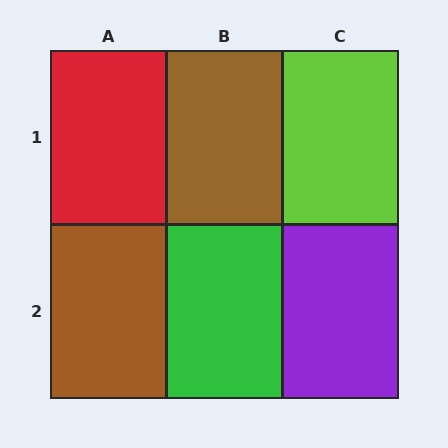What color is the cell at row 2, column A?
Brown.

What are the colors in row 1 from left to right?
Red, brown, lime.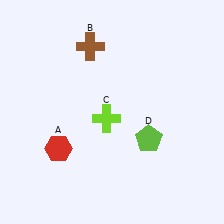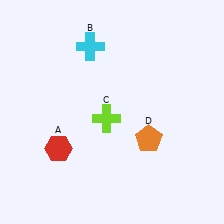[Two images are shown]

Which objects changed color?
B changed from brown to cyan. D changed from lime to orange.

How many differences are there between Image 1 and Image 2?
There are 2 differences between the two images.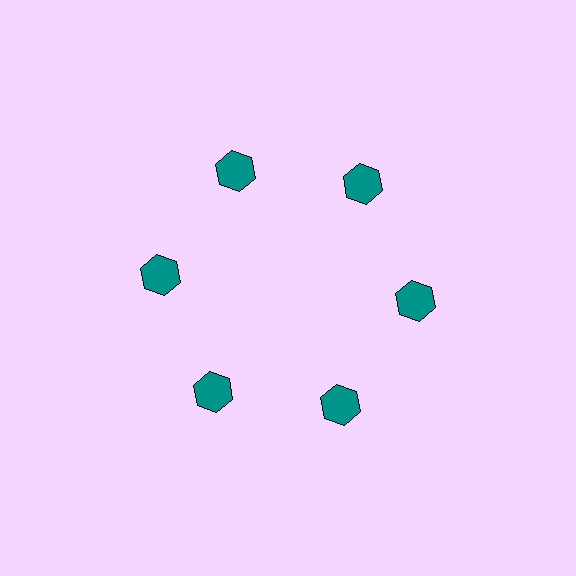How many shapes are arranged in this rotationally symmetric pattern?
There are 6 shapes, arranged in 6 groups of 1.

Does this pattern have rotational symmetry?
Yes, this pattern has 6-fold rotational symmetry. It looks the same after rotating 60 degrees around the center.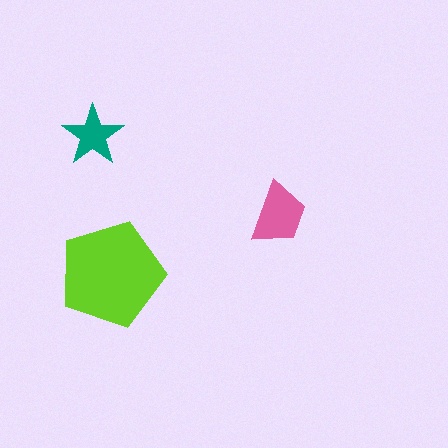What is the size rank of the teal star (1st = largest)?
3rd.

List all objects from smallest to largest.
The teal star, the pink trapezoid, the lime pentagon.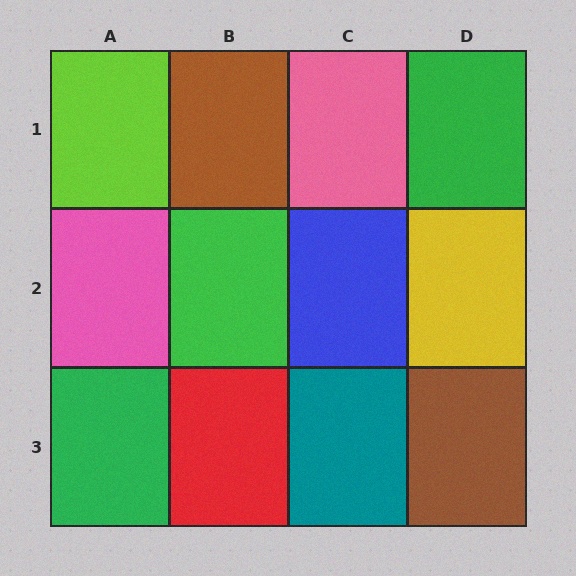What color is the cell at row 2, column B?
Green.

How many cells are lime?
1 cell is lime.